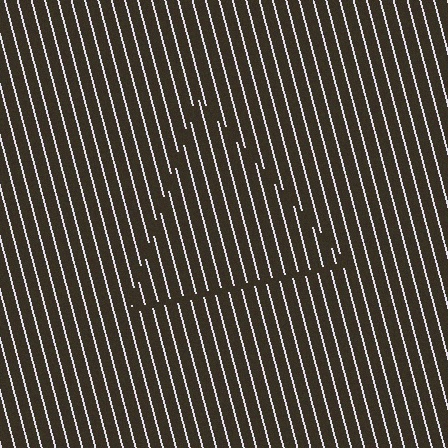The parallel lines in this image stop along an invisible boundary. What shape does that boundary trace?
An illusory triangle. The interior of the shape contains the same grating, shifted by half a period — the contour is defined by the phase discontinuity where line-ends from the inner and outer gratings abut.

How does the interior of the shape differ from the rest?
The interior of the shape contains the same grating, shifted by half a period — the contour is defined by the phase discontinuity where line-ends from the inner and outer gratings abut.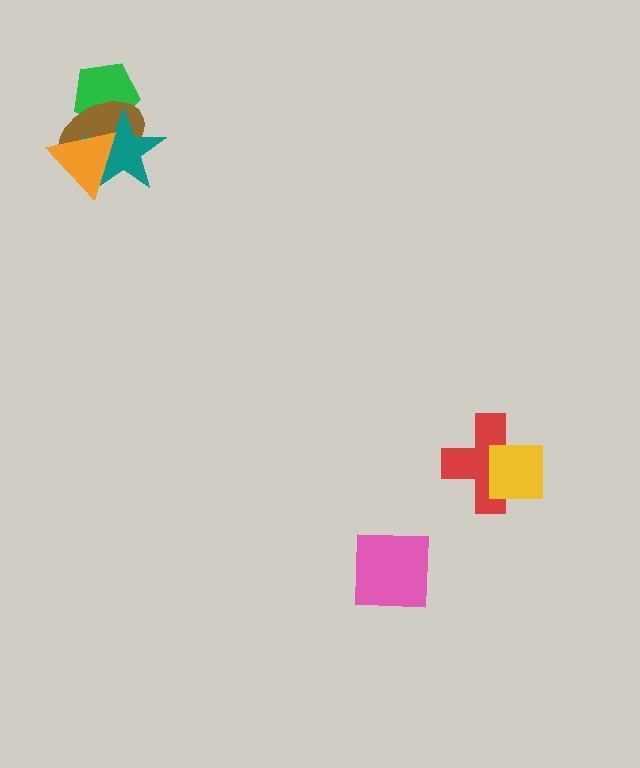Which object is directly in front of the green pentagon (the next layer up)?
The brown ellipse is directly in front of the green pentagon.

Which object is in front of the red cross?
The yellow square is in front of the red cross.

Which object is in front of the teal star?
The orange triangle is in front of the teal star.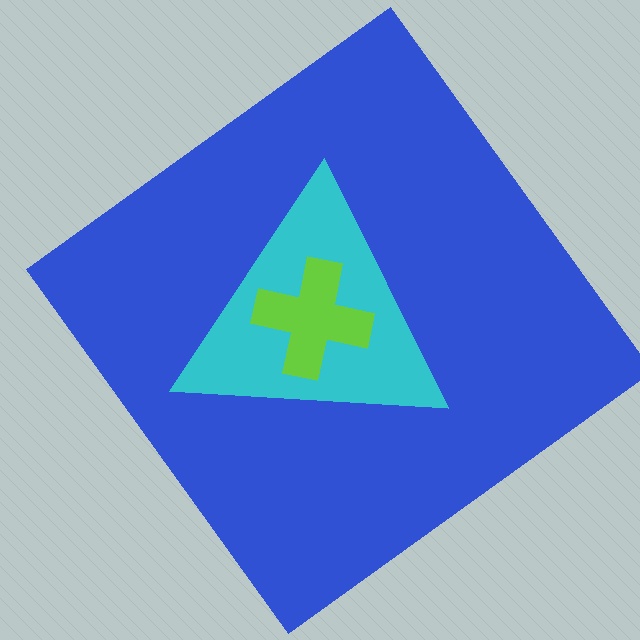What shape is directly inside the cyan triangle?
The lime cross.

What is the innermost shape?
The lime cross.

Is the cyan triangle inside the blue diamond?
Yes.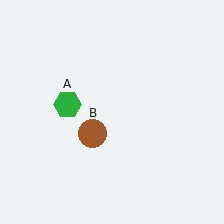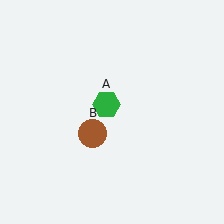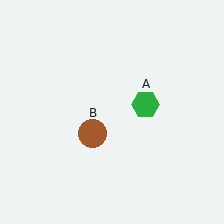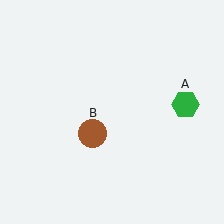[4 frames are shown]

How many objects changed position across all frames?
1 object changed position: green hexagon (object A).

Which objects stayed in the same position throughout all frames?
Brown circle (object B) remained stationary.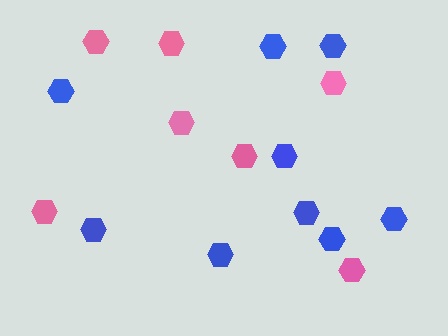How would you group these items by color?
There are 2 groups: one group of pink hexagons (7) and one group of blue hexagons (9).